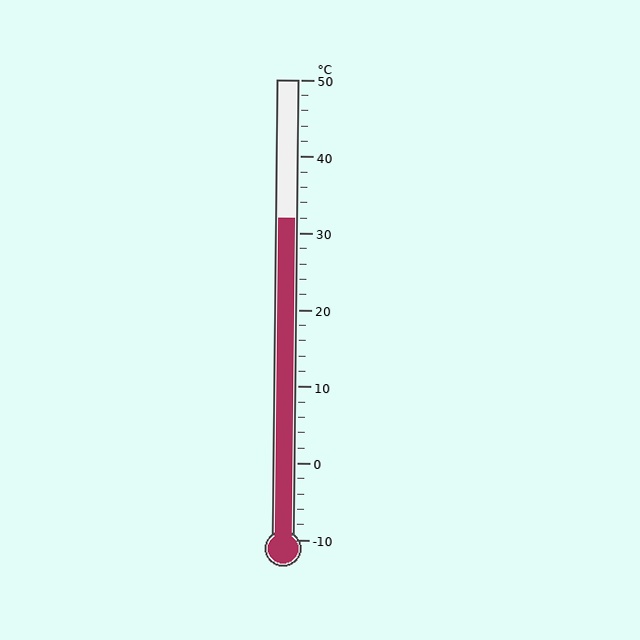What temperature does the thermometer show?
The thermometer shows approximately 32°C.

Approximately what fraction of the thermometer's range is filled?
The thermometer is filled to approximately 70% of its range.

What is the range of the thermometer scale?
The thermometer scale ranges from -10°C to 50°C.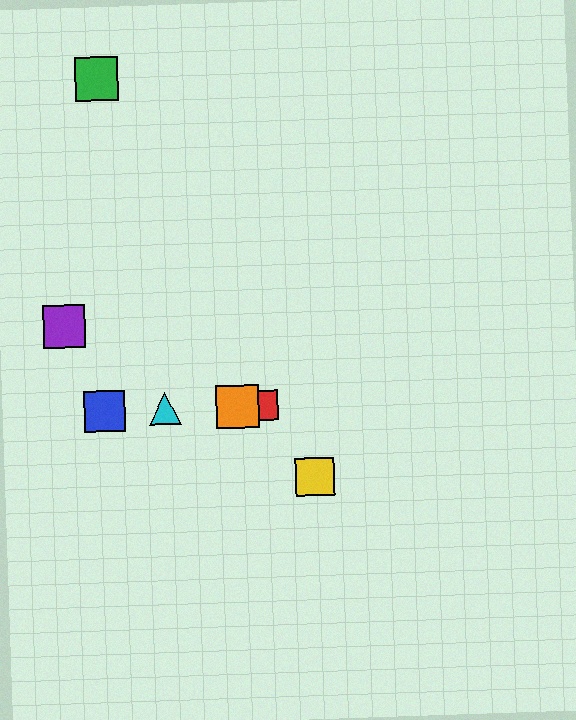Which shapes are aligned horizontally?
The red square, the blue square, the orange square, the cyan triangle are aligned horizontally.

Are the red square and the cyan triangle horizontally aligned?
Yes, both are at y≈406.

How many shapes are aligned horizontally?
4 shapes (the red square, the blue square, the orange square, the cyan triangle) are aligned horizontally.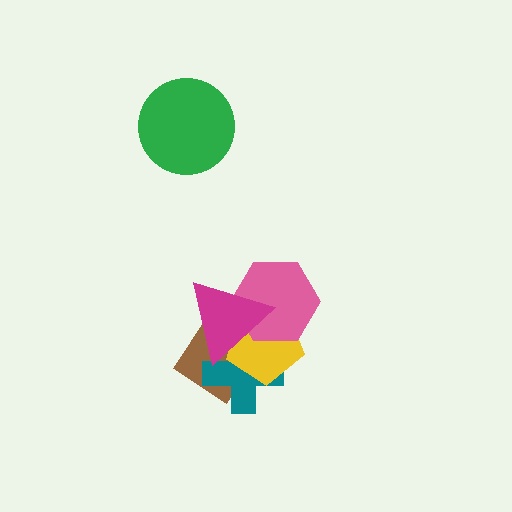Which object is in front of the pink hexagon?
The magenta triangle is in front of the pink hexagon.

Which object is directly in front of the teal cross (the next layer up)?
The yellow pentagon is directly in front of the teal cross.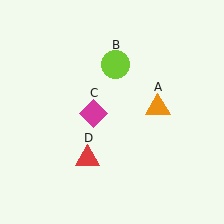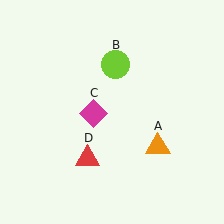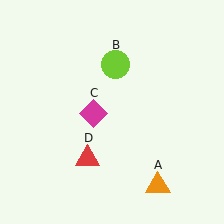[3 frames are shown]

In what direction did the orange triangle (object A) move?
The orange triangle (object A) moved down.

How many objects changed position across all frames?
1 object changed position: orange triangle (object A).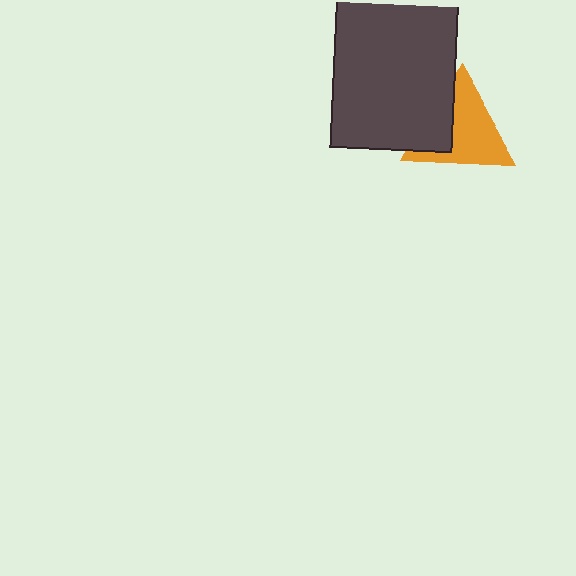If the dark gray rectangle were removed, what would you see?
You would see the complete orange triangle.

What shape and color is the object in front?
The object in front is a dark gray rectangle.